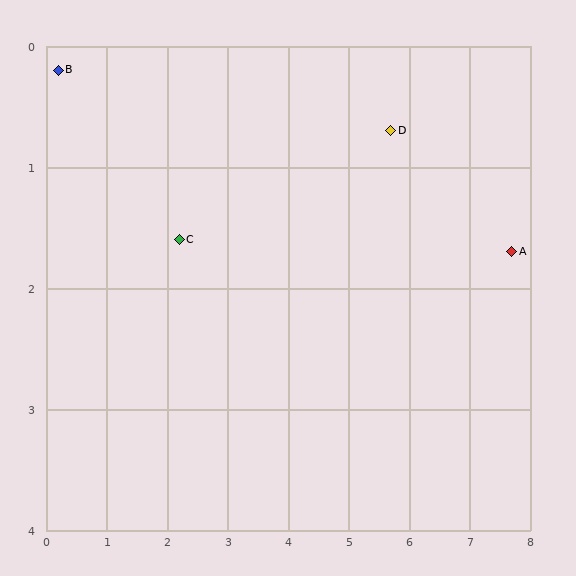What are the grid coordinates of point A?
Point A is at approximately (7.7, 1.7).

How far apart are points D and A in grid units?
Points D and A are about 2.2 grid units apart.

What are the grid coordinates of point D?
Point D is at approximately (5.7, 0.7).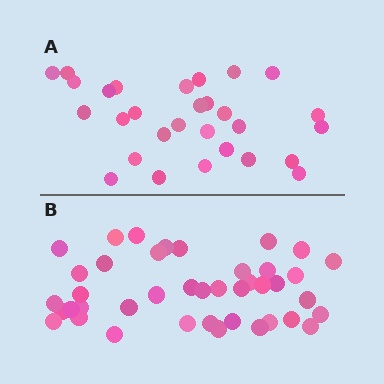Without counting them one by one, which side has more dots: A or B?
Region B (the bottom region) has more dots.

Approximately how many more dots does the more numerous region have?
Region B has roughly 12 or so more dots than region A.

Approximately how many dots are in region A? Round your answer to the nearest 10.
About 30 dots. (The exact count is 29, which rounds to 30.)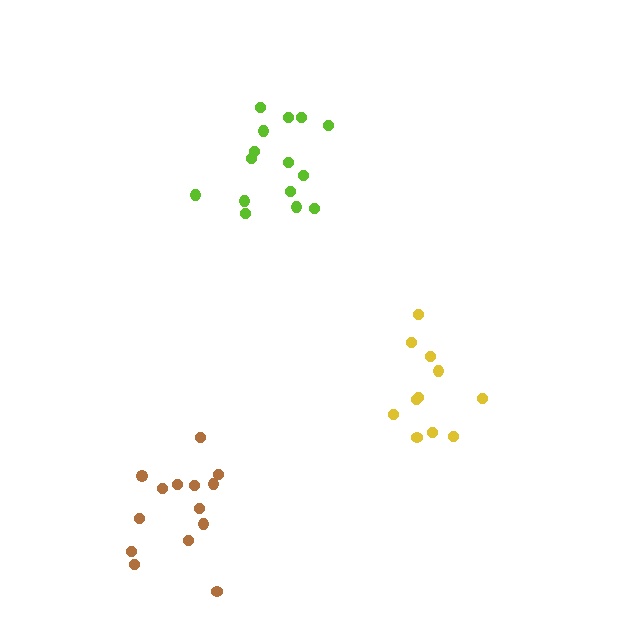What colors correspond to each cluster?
The clusters are colored: yellow, lime, brown.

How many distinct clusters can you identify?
There are 3 distinct clusters.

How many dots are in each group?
Group 1: 11 dots, Group 2: 15 dots, Group 3: 14 dots (40 total).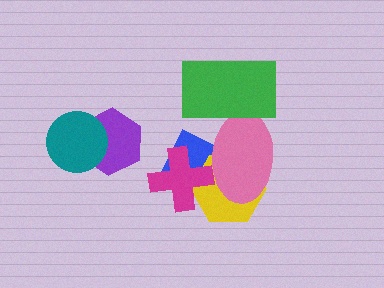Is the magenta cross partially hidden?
Yes, it is partially covered by another shape.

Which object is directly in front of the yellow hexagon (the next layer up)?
The magenta cross is directly in front of the yellow hexagon.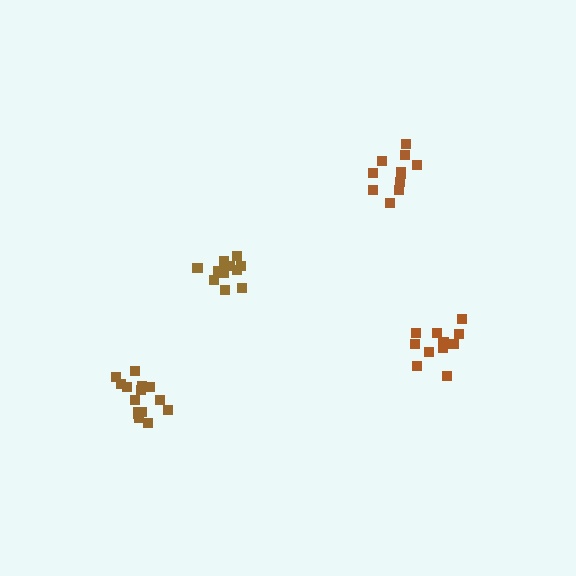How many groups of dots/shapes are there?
There are 4 groups.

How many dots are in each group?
Group 1: 13 dots, Group 2: 12 dots, Group 3: 11 dots, Group 4: 15 dots (51 total).